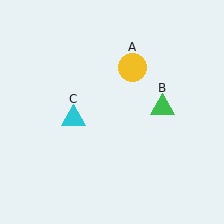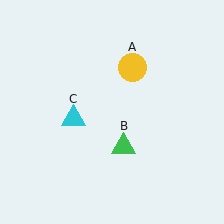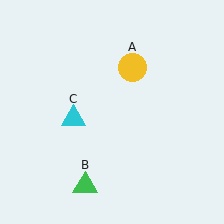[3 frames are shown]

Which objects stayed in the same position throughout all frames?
Yellow circle (object A) and cyan triangle (object C) remained stationary.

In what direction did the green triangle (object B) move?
The green triangle (object B) moved down and to the left.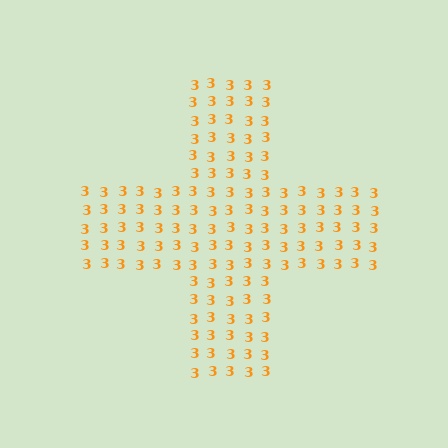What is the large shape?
The large shape is a cross.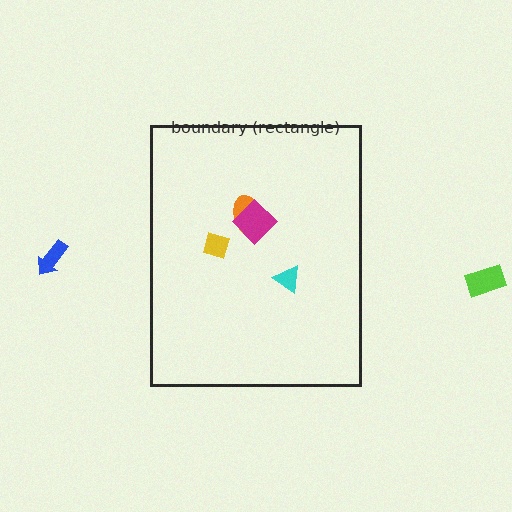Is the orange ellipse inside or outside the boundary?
Inside.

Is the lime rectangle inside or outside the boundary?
Outside.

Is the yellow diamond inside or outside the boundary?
Inside.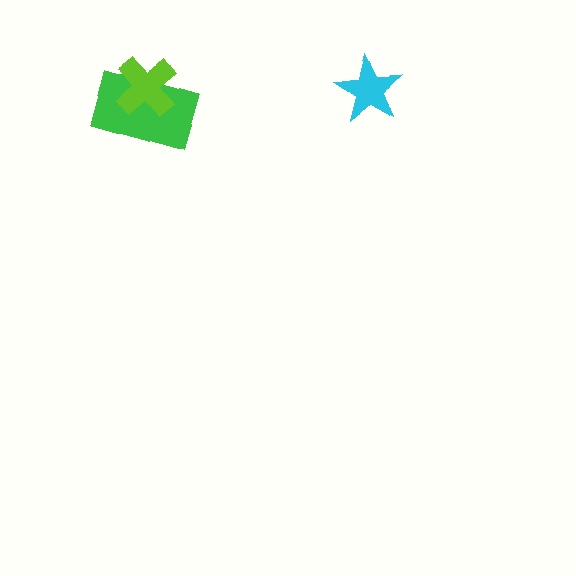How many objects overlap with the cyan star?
0 objects overlap with the cyan star.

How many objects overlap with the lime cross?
1 object overlaps with the lime cross.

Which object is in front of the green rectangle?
The lime cross is in front of the green rectangle.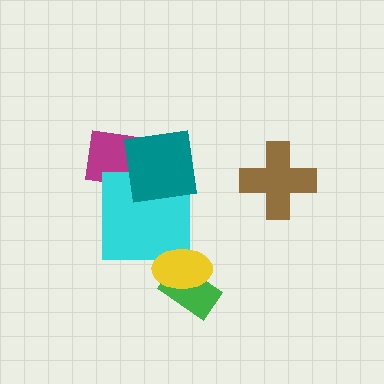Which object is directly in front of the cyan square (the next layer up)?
The teal square is directly in front of the cyan square.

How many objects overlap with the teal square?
2 objects overlap with the teal square.